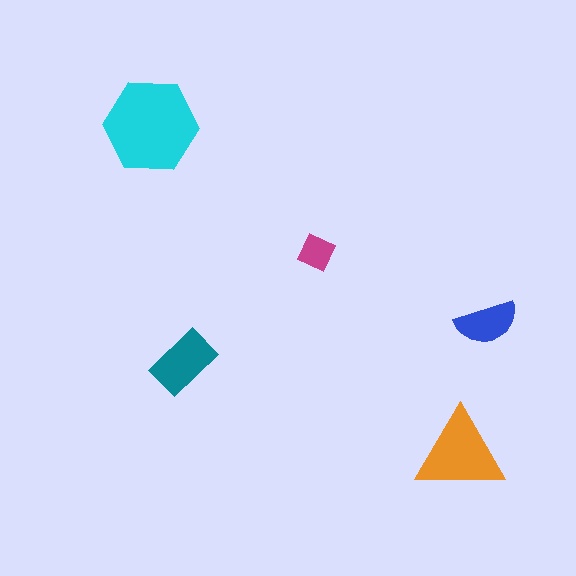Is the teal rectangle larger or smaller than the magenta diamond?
Larger.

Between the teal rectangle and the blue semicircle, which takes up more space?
The teal rectangle.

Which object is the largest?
The cyan hexagon.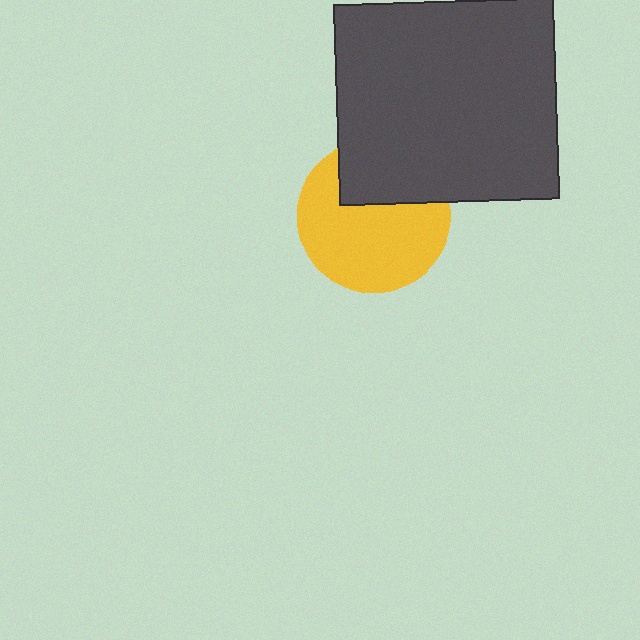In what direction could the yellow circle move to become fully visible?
The yellow circle could move down. That would shift it out from behind the dark gray rectangle entirely.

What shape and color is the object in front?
The object in front is a dark gray rectangle.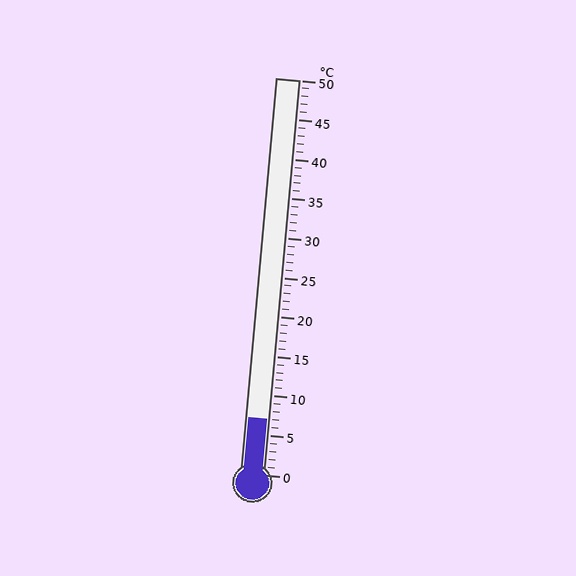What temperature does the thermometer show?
The thermometer shows approximately 7°C.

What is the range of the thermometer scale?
The thermometer scale ranges from 0°C to 50°C.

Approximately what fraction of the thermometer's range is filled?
The thermometer is filled to approximately 15% of its range.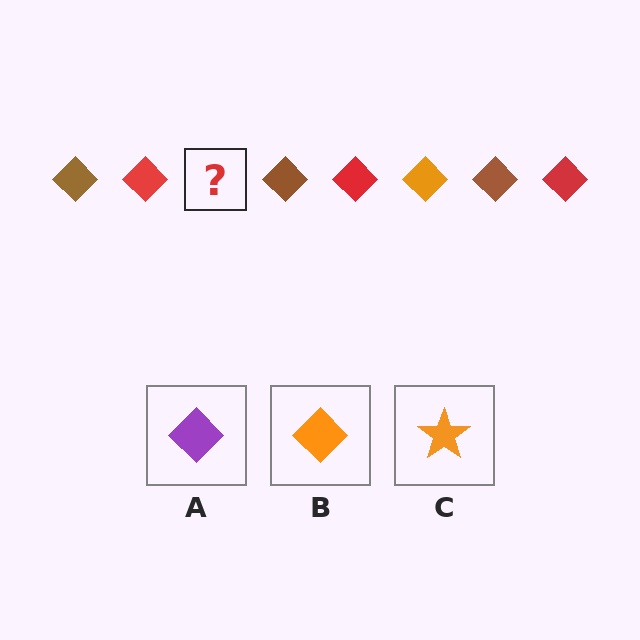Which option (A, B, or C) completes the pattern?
B.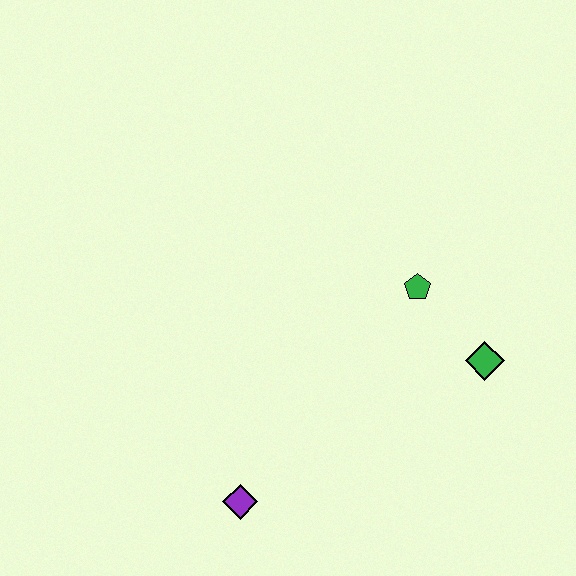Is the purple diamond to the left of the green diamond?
Yes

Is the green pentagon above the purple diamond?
Yes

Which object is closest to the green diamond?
The green pentagon is closest to the green diamond.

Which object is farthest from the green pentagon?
The purple diamond is farthest from the green pentagon.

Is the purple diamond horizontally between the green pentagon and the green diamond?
No